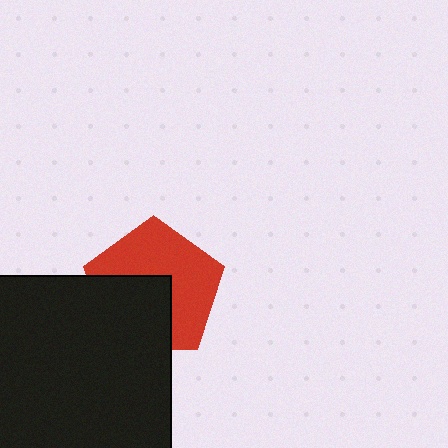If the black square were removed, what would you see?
You would see the complete red pentagon.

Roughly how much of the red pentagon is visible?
About half of it is visible (roughly 59%).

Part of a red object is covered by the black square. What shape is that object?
It is a pentagon.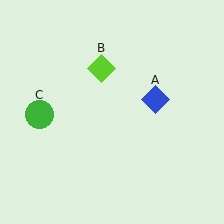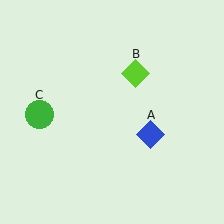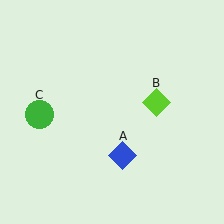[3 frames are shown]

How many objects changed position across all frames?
2 objects changed position: blue diamond (object A), lime diamond (object B).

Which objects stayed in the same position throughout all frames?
Green circle (object C) remained stationary.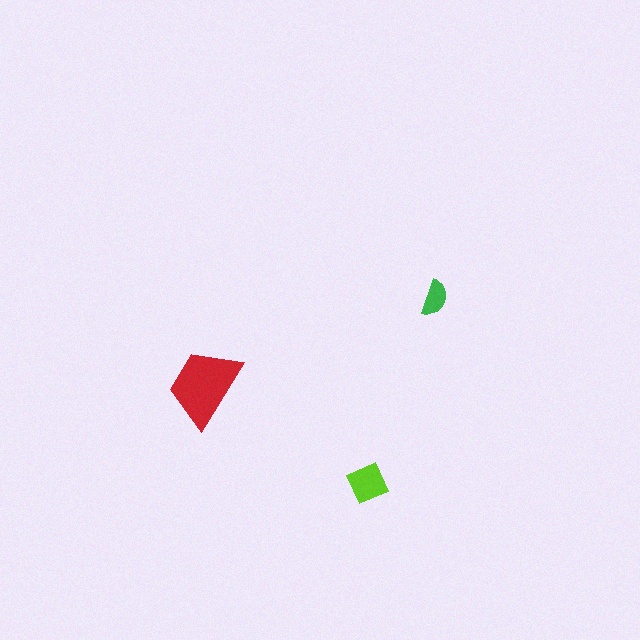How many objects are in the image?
There are 3 objects in the image.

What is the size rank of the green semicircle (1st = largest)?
3rd.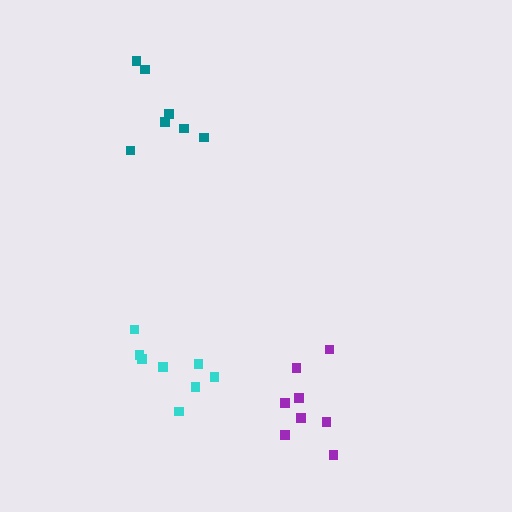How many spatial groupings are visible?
There are 3 spatial groupings.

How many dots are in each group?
Group 1: 8 dots, Group 2: 7 dots, Group 3: 8 dots (23 total).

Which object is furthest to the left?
The cyan cluster is leftmost.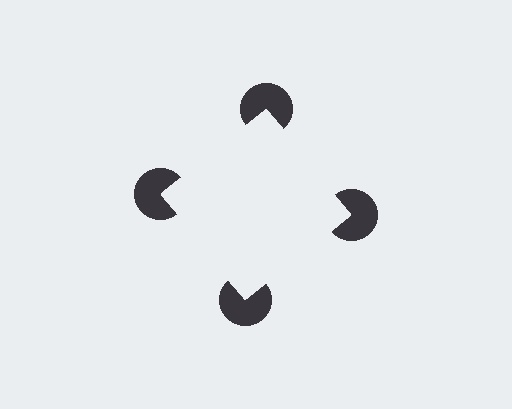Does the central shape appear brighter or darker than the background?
It typically appears slightly brighter than the background, even though no actual brightness change is drawn.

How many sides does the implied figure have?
4 sides.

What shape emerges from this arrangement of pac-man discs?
An illusory square — its edges are inferred from the aligned wedge cuts in the pac-man discs, not physically drawn.